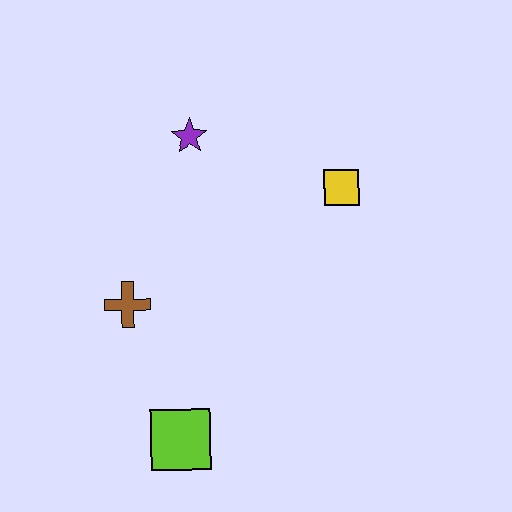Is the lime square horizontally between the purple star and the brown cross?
Yes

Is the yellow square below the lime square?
No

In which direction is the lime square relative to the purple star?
The lime square is below the purple star.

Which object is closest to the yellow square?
The purple star is closest to the yellow square.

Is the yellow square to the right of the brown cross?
Yes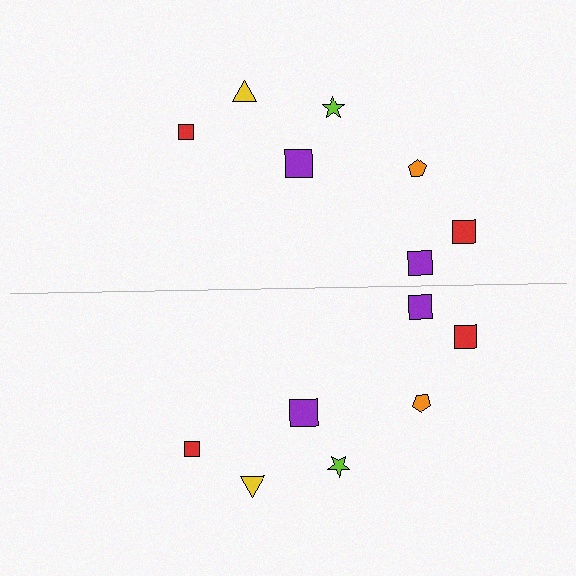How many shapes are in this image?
There are 14 shapes in this image.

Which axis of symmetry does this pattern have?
The pattern has a horizontal axis of symmetry running through the center of the image.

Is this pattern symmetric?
Yes, this pattern has bilateral (reflection) symmetry.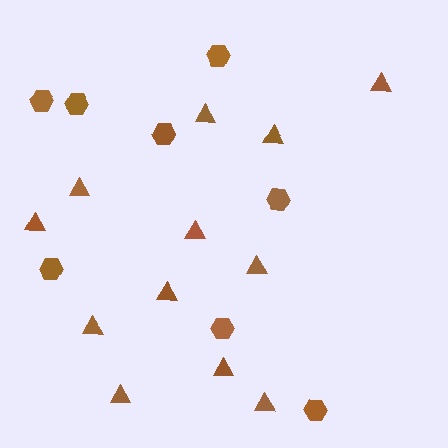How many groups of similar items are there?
There are 2 groups: one group of hexagons (8) and one group of triangles (12).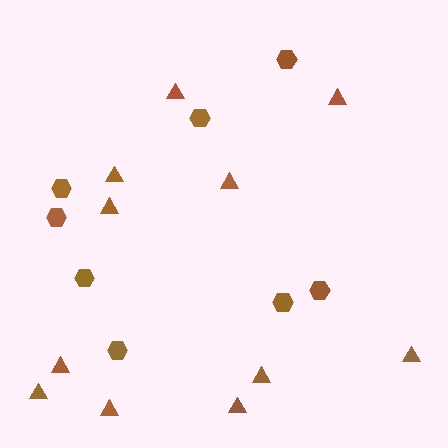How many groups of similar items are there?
There are 2 groups: one group of triangles (11) and one group of hexagons (8).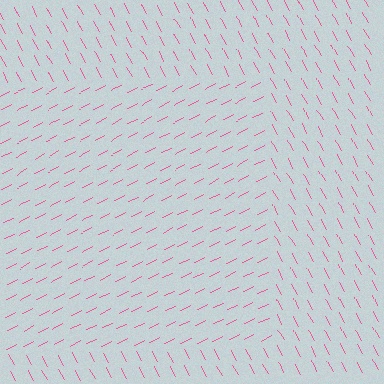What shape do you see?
I see a rectangle.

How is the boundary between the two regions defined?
The boundary is defined purely by a change in line orientation (approximately 89 degrees difference). All lines are the same color and thickness.